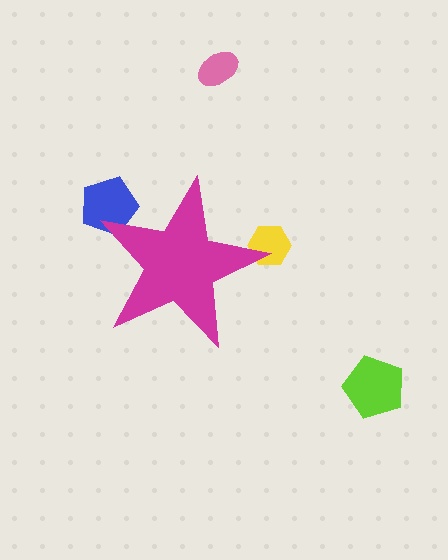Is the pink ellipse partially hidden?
No, the pink ellipse is fully visible.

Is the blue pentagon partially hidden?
Yes, the blue pentagon is partially hidden behind the magenta star.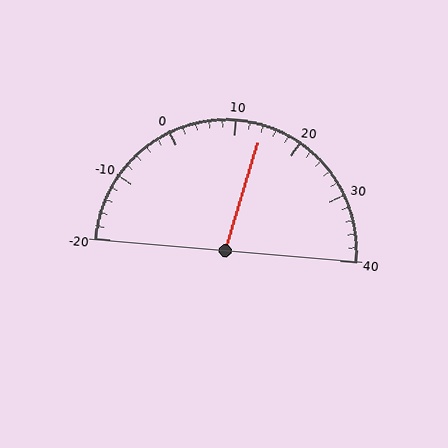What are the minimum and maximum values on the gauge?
The gauge ranges from -20 to 40.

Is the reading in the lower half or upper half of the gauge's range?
The reading is in the upper half of the range (-20 to 40).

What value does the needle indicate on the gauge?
The needle indicates approximately 14.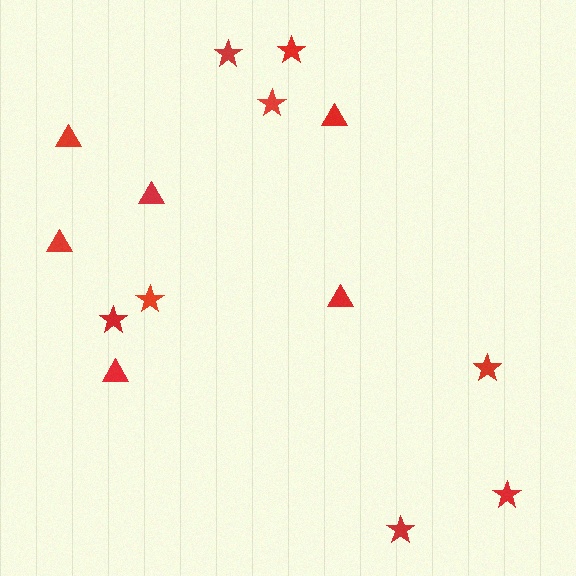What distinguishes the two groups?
There are 2 groups: one group of triangles (6) and one group of stars (8).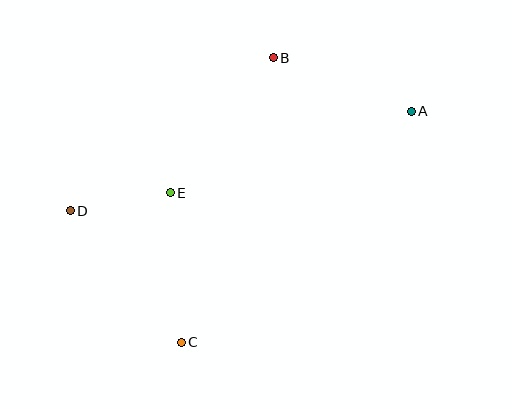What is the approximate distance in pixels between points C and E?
The distance between C and E is approximately 150 pixels.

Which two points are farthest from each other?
Points A and D are farthest from each other.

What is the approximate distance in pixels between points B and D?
The distance between B and D is approximately 254 pixels.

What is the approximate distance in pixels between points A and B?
The distance between A and B is approximately 148 pixels.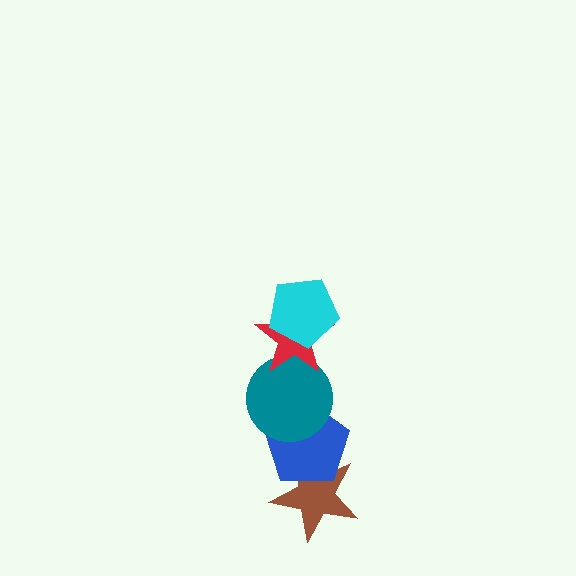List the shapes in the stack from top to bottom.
From top to bottom: the cyan pentagon, the red star, the teal circle, the blue pentagon, the brown star.